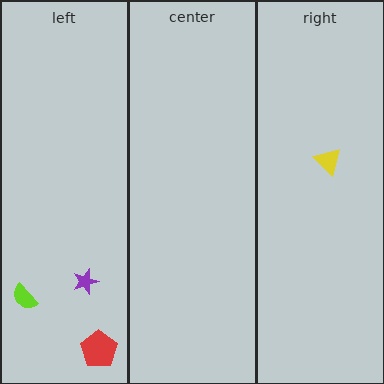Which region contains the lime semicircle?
The left region.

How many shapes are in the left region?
3.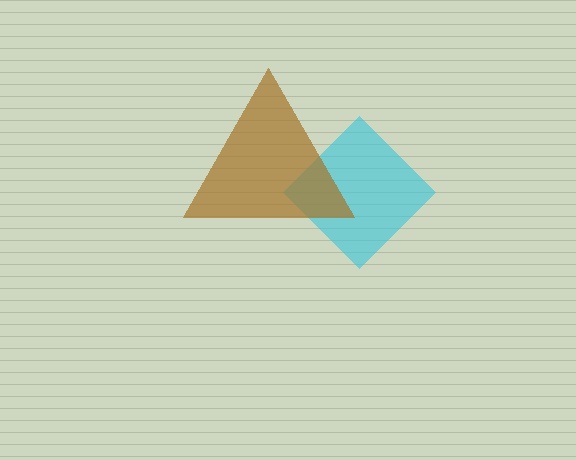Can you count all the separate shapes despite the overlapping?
Yes, there are 2 separate shapes.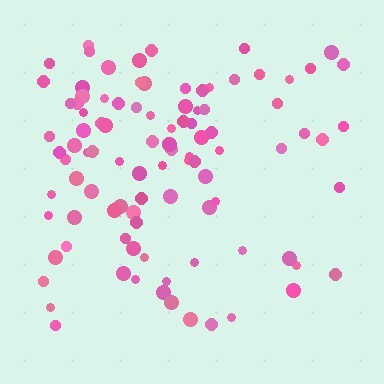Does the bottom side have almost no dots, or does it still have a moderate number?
Still a moderate number, just noticeably fewer than the top.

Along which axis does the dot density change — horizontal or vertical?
Vertical.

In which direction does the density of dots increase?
From bottom to top, with the top side densest.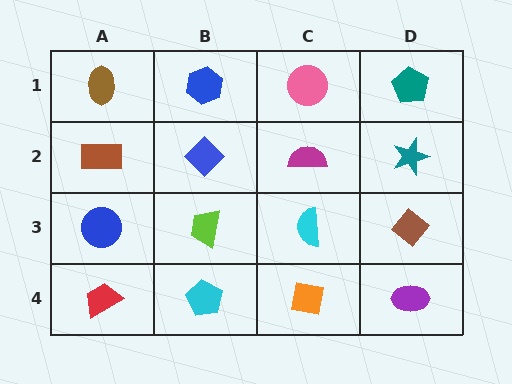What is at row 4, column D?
A purple ellipse.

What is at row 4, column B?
A cyan pentagon.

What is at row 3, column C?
A cyan semicircle.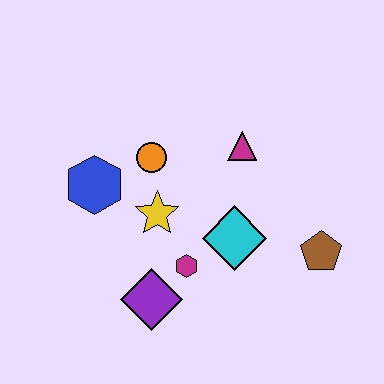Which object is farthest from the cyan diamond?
The blue hexagon is farthest from the cyan diamond.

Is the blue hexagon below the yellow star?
No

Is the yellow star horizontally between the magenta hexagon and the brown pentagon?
No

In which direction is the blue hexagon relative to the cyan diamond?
The blue hexagon is to the left of the cyan diamond.